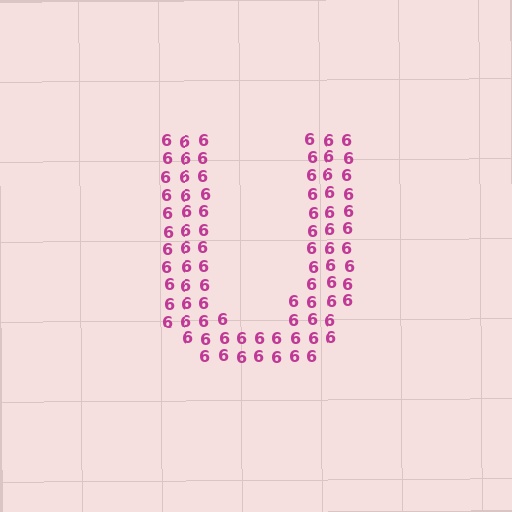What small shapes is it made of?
It is made of small digit 6's.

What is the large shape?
The large shape is the letter U.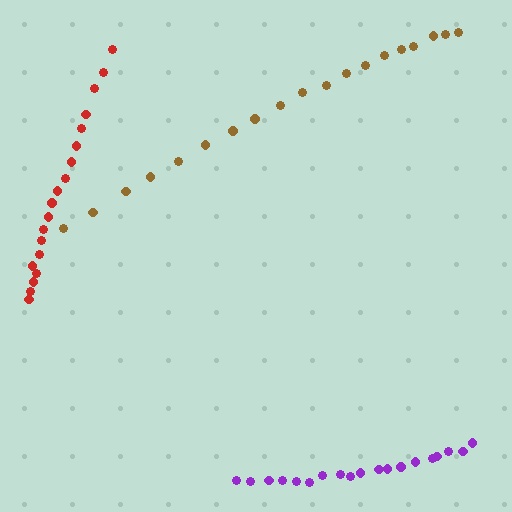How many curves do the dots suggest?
There are 3 distinct paths.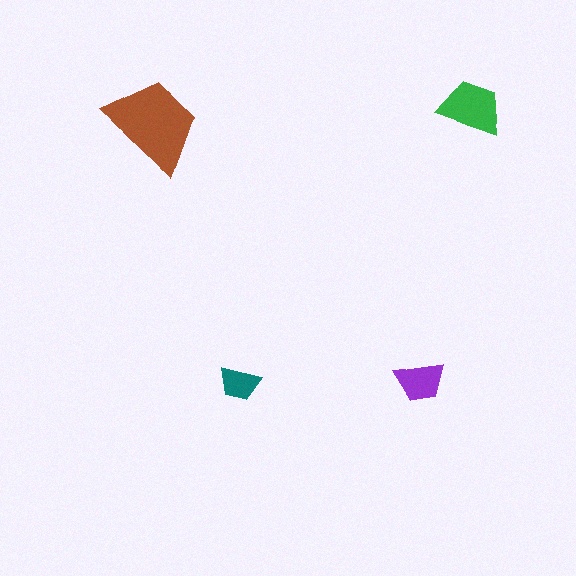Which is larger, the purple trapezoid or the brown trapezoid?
The brown one.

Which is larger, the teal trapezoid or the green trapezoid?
The green one.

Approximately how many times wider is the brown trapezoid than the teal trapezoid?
About 2.5 times wider.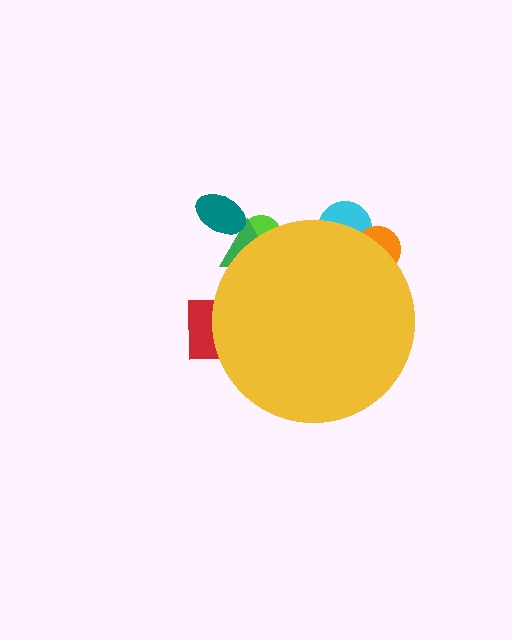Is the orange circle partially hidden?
Yes, the orange circle is partially hidden behind the yellow circle.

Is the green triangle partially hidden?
Yes, the green triangle is partially hidden behind the yellow circle.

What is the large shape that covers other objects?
A yellow circle.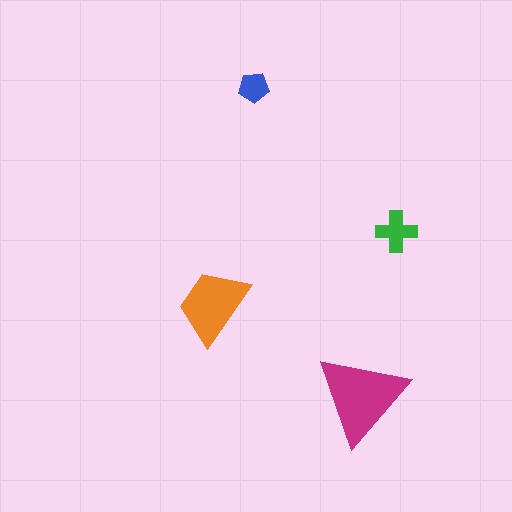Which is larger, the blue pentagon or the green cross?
The green cross.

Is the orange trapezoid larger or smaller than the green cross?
Larger.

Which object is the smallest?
The blue pentagon.